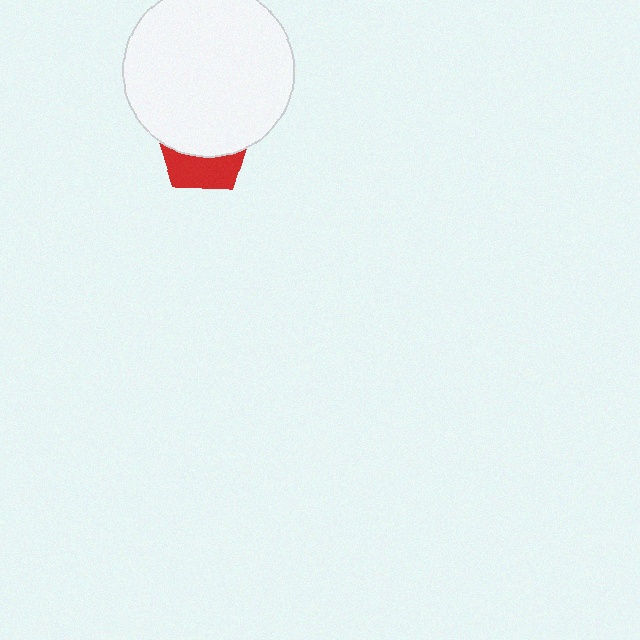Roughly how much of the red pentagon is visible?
A small part of it is visible (roughly 40%).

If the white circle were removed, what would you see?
You would see the complete red pentagon.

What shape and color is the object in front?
The object in front is a white circle.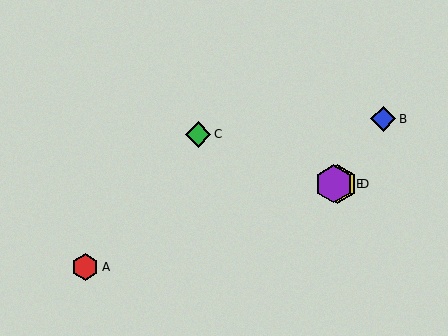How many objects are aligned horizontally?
2 objects (D, E) are aligned horizontally.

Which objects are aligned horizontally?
Objects D, E are aligned horizontally.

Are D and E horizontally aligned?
Yes, both are at y≈184.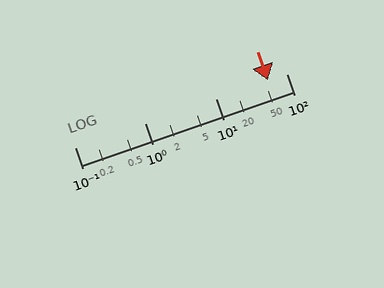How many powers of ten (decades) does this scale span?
The scale spans 3 decades, from 0.1 to 100.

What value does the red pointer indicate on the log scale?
The pointer indicates approximately 55.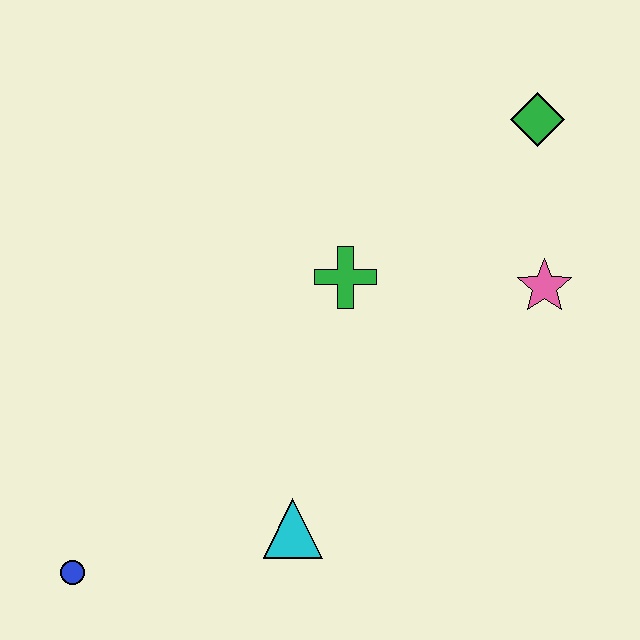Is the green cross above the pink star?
Yes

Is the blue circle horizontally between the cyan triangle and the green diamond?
No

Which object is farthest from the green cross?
The blue circle is farthest from the green cross.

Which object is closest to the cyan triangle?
The blue circle is closest to the cyan triangle.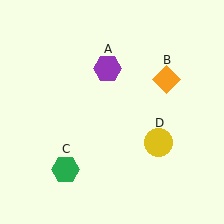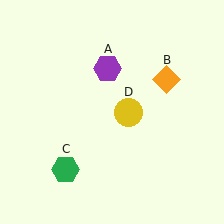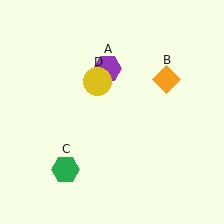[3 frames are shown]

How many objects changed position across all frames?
1 object changed position: yellow circle (object D).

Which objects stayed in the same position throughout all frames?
Purple hexagon (object A) and orange diamond (object B) and green hexagon (object C) remained stationary.